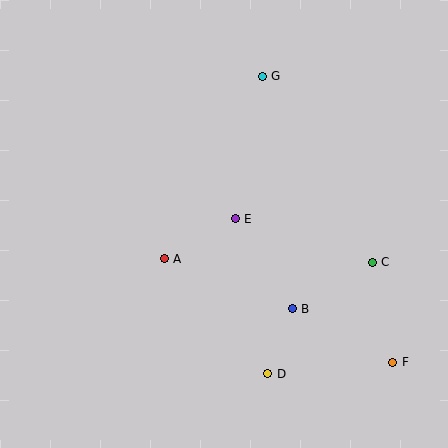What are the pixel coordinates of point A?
Point A is at (164, 259).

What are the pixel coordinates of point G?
Point G is at (262, 76).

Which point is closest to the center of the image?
Point E at (235, 219) is closest to the center.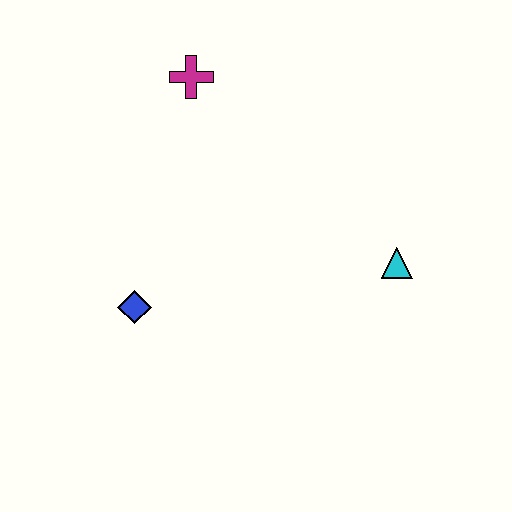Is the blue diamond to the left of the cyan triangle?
Yes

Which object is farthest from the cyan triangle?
The magenta cross is farthest from the cyan triangle.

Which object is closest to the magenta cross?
The blue diamond is closest to the magenta cross.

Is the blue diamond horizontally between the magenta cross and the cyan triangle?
No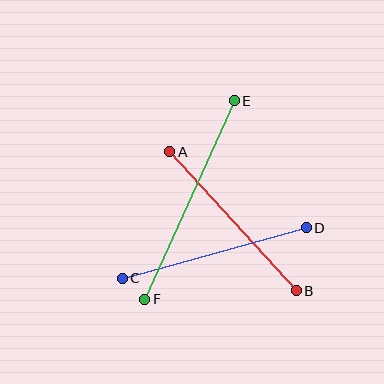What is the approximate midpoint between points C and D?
The midpoint is at approximately (214, 253) pixels.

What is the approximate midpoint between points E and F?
The midpoint is at approximately (190, 200) pixels.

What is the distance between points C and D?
The distance is approximately 191 pixels.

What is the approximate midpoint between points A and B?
The midpoint is at approximately (233, 221) pixels.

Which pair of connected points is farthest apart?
Points E and F are farthest apart.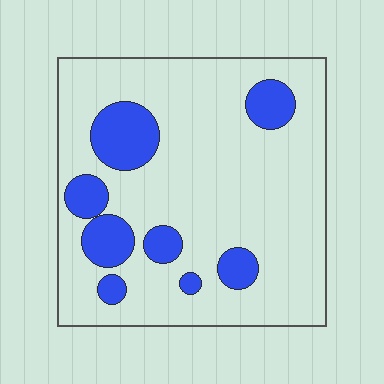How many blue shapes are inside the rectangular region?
8.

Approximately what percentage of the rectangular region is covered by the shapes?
Approximately 20%.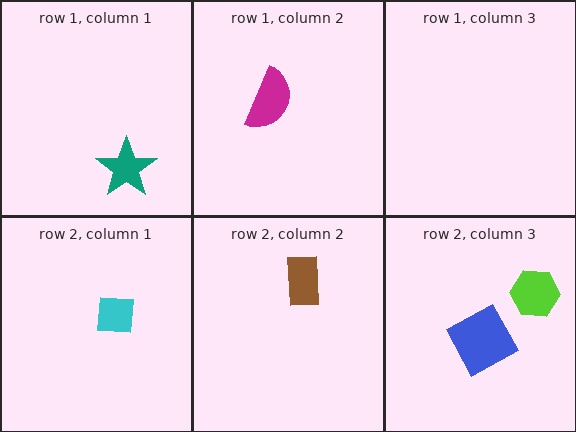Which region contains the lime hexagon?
The row 2, column 3 region.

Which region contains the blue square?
The row 2, column 3 region.